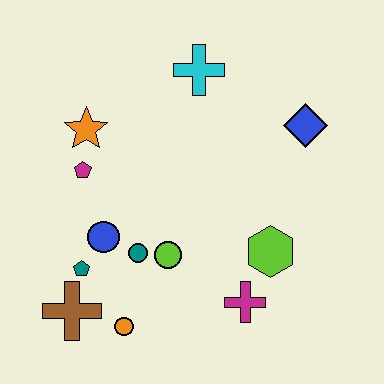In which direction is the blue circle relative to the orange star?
The blue circle is below the orange star.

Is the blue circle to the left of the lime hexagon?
Yes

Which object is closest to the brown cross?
The teal pentagon is closest to the brown cross.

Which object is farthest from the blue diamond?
The brown cross is farthest from the blue diamond.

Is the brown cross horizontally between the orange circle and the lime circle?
No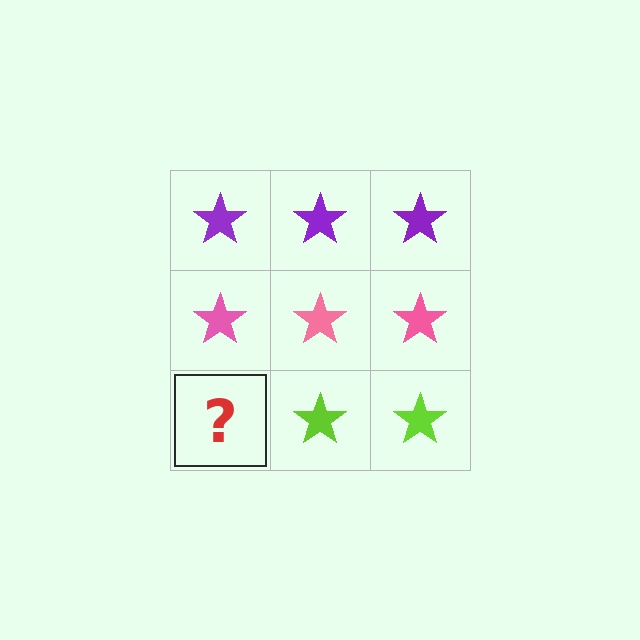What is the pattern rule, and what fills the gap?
The rule is that each row has a consistent color. The gap should be filled with a lime star.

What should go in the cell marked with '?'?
The missing cell should contain a lime star.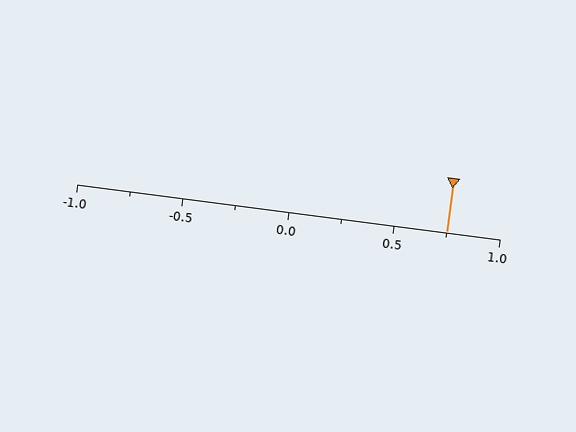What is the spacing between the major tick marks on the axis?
The major ticks are spaced 0.5 apart.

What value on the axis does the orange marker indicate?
The marker indicates approximately 0.75.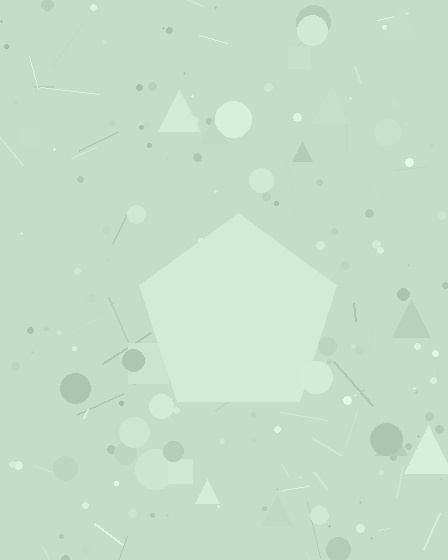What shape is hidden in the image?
A pentagon is hidden in the image.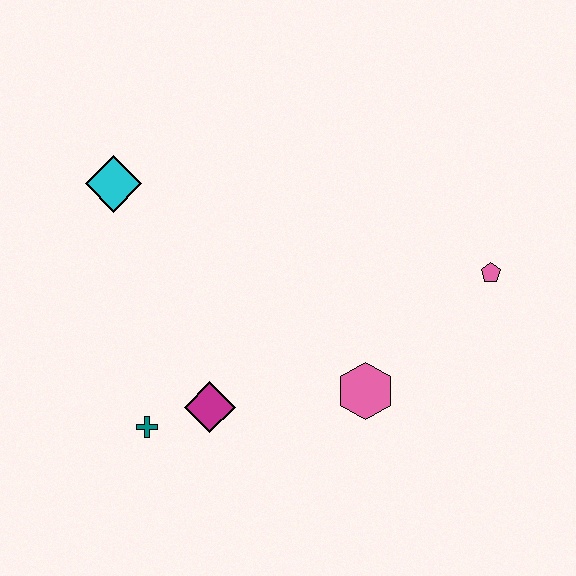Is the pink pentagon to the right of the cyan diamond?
Yes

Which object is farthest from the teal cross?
The pink pentagon is farthest from the teal cross.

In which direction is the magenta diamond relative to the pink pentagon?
The magenta diamond is to the left of the pink pentagon.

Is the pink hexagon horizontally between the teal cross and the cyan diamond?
No